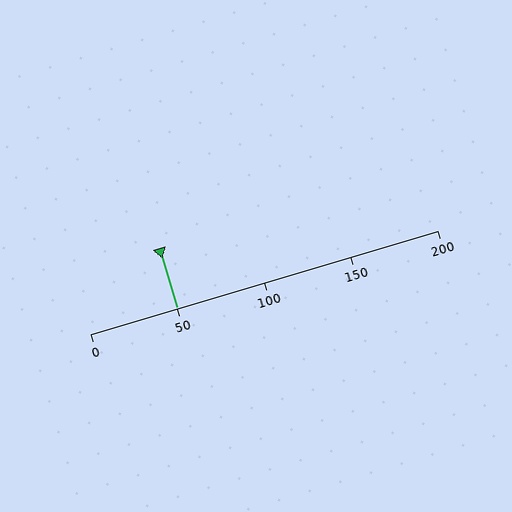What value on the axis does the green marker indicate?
The marker indicates approximately 50.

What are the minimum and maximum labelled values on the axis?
The axis runs from 0 to 200.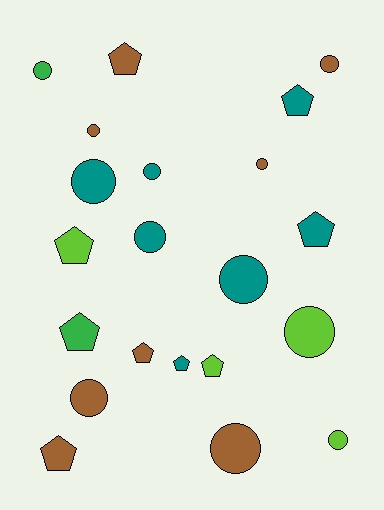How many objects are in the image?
There are 21 objects.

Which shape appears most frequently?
Circle, with 12 objects.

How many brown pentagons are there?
There are 3 brown pentagons.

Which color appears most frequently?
Brown, with 8 objects.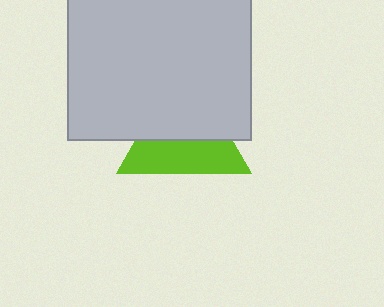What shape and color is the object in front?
The object in front is a light gray rectangle.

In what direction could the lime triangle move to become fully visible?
The lime triangle could move down. That would shift it out from behind the light gray rectangle entirely.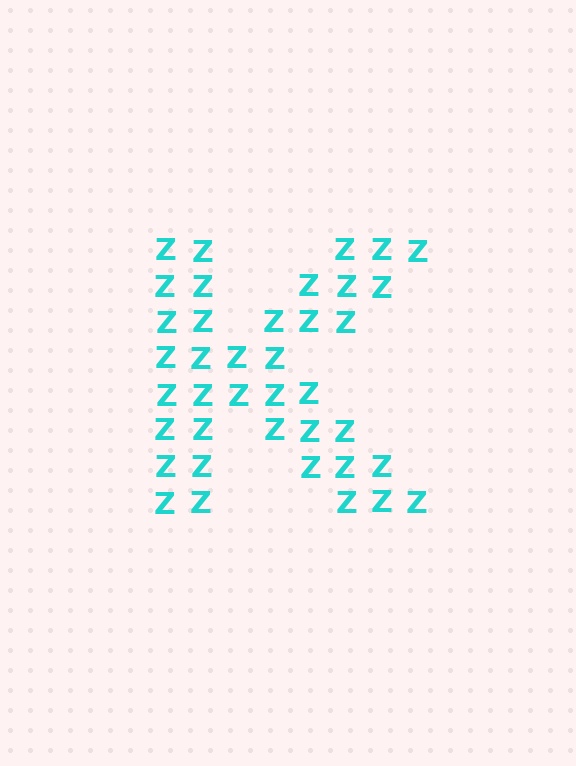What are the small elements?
The small elements are letter Z's.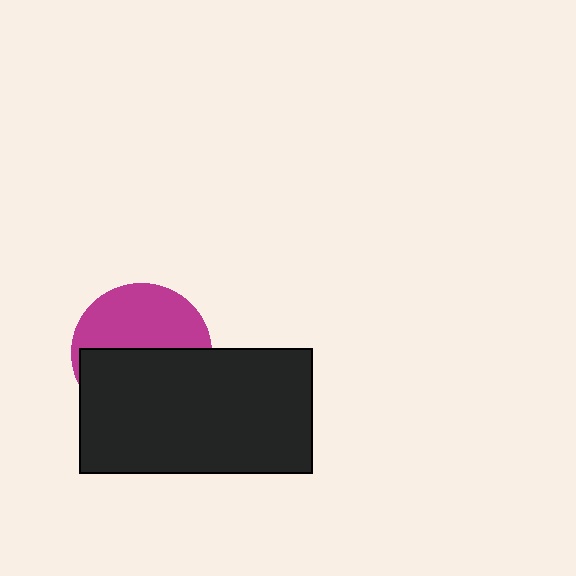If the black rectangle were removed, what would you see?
You would see the complete magenta circle.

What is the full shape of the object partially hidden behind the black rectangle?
The partially hidden object is a magenta circle.